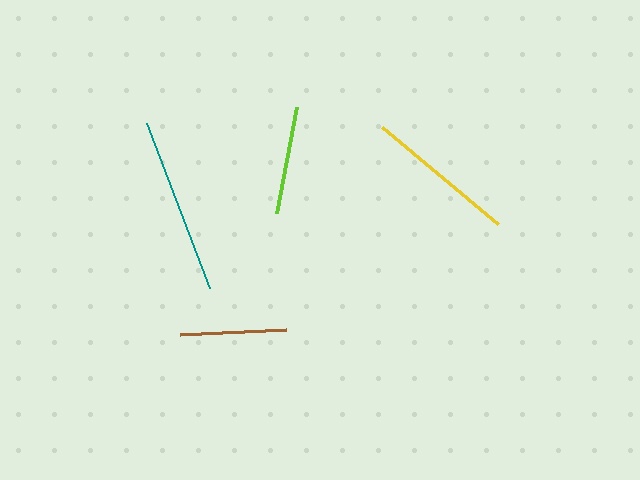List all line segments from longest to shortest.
From longest to shortest: teal, yellow, lime, brown.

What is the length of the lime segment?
The lime segment is approximately 108 pixels long.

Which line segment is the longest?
The teal line is the longest at approximately 177 pixels.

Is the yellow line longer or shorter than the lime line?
The yellow line is longer than the lime line.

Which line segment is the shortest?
The brown line is the shortest at approximately 106 pixels.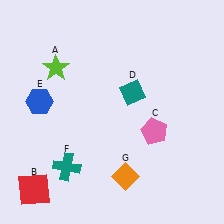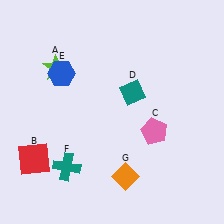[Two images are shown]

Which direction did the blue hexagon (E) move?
The blue hexagon (E) moved up.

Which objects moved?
The objects that moved are: the red square (B), the blue hexagon (E).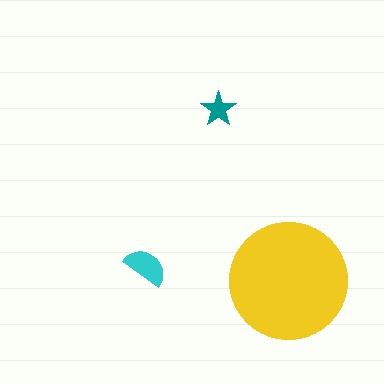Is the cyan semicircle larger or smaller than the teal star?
Larger.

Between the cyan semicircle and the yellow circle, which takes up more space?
The yellow circle.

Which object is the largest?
The yellow circle.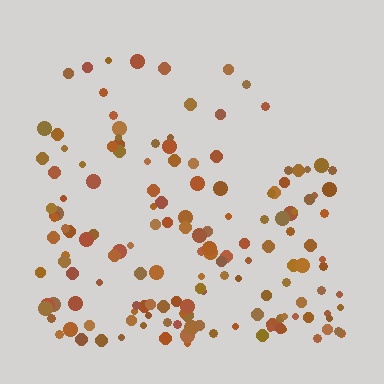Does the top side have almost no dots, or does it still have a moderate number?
Still a moderate number, just noticeably fewer than the bottom.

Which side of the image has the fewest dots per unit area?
The top.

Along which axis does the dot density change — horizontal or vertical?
Vertical.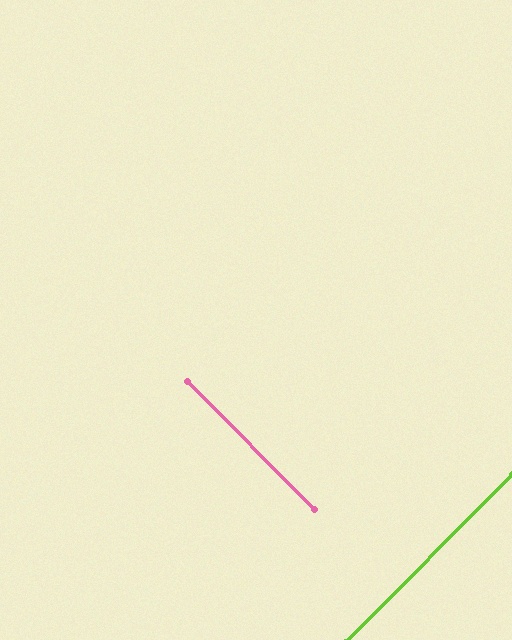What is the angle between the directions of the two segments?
Approximately 89 degrees.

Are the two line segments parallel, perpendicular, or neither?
Perpendicular — they meet at approximately 89°.